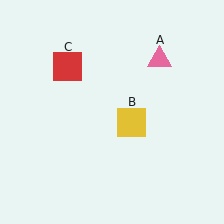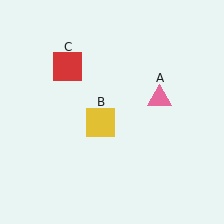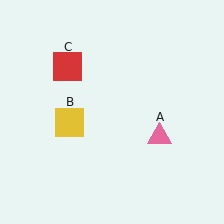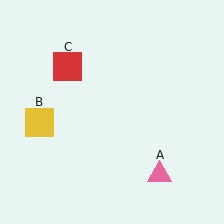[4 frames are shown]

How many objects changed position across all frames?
2 objects changed position: pink triangle (object A), yellow square (object B).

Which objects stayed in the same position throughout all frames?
Red square (object C) remained stationary.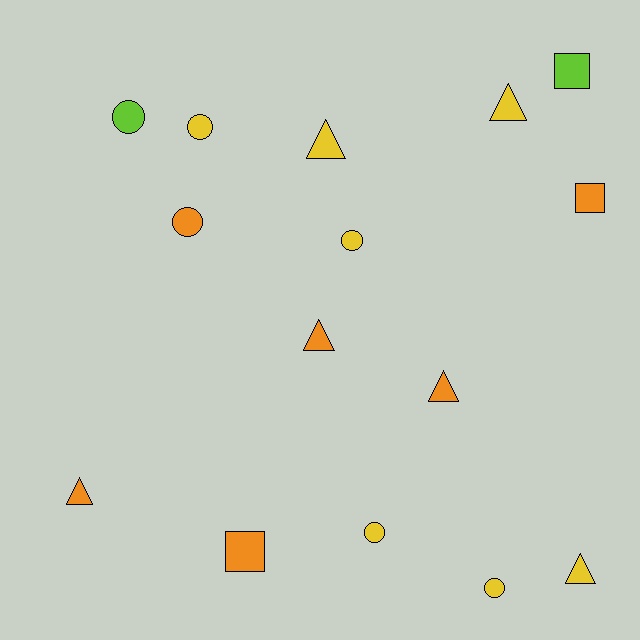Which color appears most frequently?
Yellow, with 7 objects.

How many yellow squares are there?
There are no yellow squares.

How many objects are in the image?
There are 15 objects.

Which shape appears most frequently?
Triangle, with 6 objects.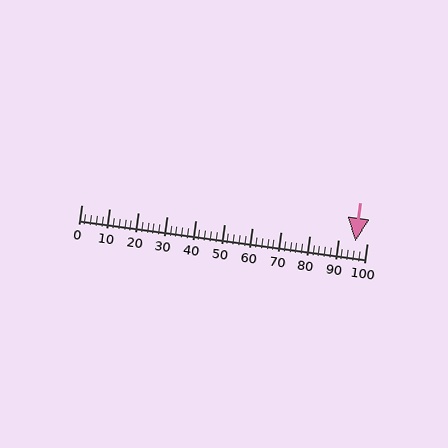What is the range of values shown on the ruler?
The ruler shows values from 0 to 100.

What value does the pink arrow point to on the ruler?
The pink arrow points to approximately 96.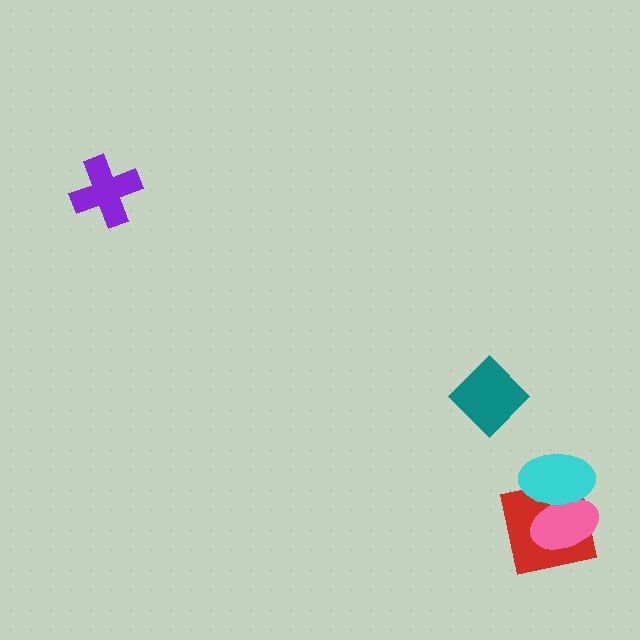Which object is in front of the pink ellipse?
The cyan ellipse is in front of the pink ellipse.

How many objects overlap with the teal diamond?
0 objects overlap with the teal diamond.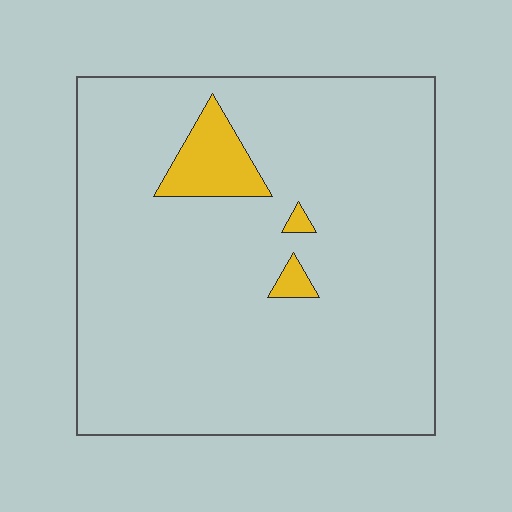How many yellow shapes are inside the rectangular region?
3.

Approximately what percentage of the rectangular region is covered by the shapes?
Approximately 5%.